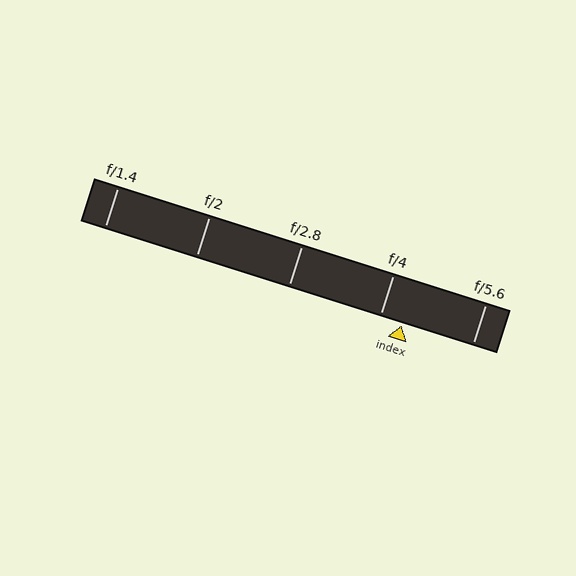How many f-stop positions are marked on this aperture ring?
There are 5 f-stop positions marked.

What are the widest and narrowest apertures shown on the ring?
The widest aperture shown is f/1.4 and the narrowest is f/5.6.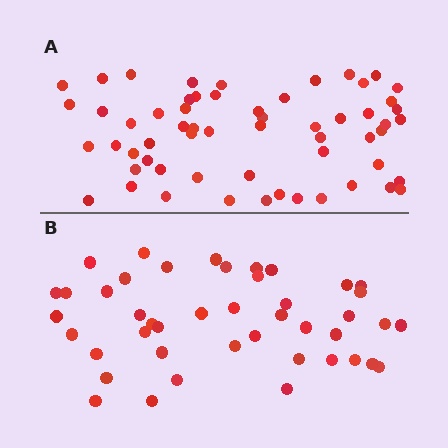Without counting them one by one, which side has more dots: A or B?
Region A (the top region) has more dots.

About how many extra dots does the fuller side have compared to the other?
Region A has approximately 15 more dots than region B.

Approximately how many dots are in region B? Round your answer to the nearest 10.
About 40 dots. (The exact count is 44, which rounds to 40.)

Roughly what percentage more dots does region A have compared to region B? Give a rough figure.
About 35% more.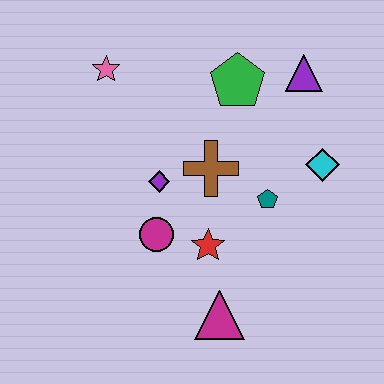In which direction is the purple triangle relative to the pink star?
The purple triangle is to the right of the pink star.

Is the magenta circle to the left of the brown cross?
Yes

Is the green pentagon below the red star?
No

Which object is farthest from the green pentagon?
The magenta triangle is farthest from the green pentagon.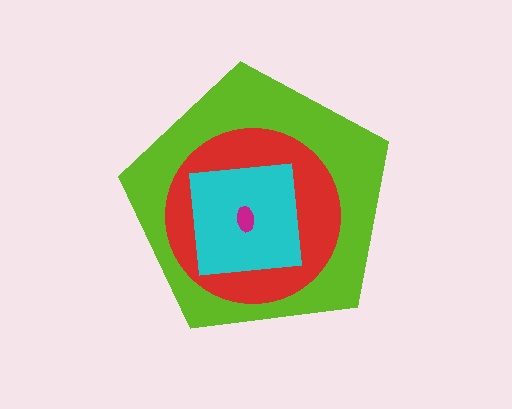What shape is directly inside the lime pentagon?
The red circle.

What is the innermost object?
The magenta ellipse.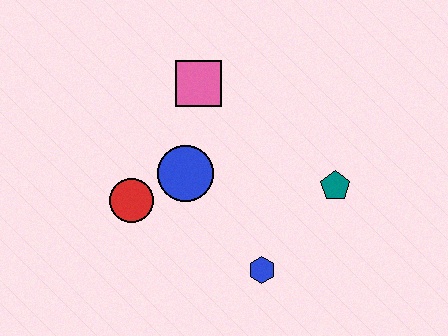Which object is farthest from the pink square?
The blue hexagon is farthest from the pink square.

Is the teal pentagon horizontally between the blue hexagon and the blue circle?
No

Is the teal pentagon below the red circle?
No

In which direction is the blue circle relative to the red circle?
The blue circle is to the right of the red circle.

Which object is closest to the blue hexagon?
The teal pentagon is closest to the blue hexagon.